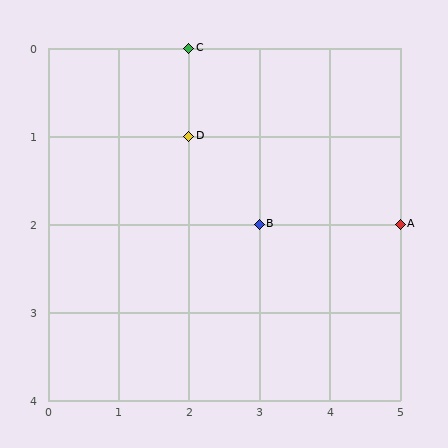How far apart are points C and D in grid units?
Points C and D are 1 row apart.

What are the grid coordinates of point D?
Point D is at grid coordinates (2, 1).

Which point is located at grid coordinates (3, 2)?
Point B is at (3, 2).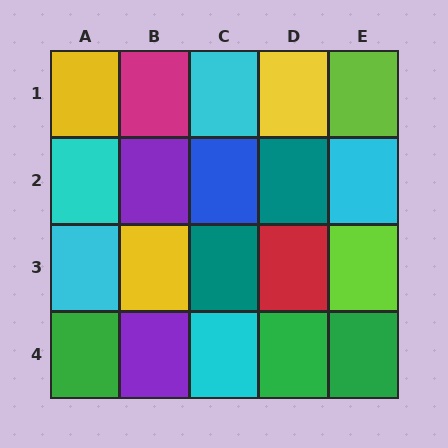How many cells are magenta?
1 cell is magenta.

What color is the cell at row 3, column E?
Lime.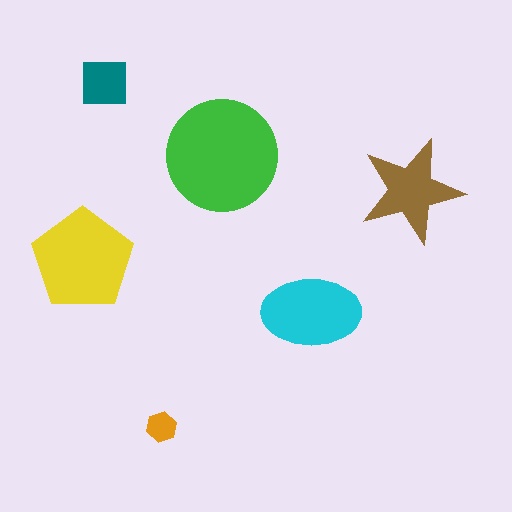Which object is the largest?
The green circle.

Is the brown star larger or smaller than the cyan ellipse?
Smaller.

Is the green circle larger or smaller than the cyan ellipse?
Larger.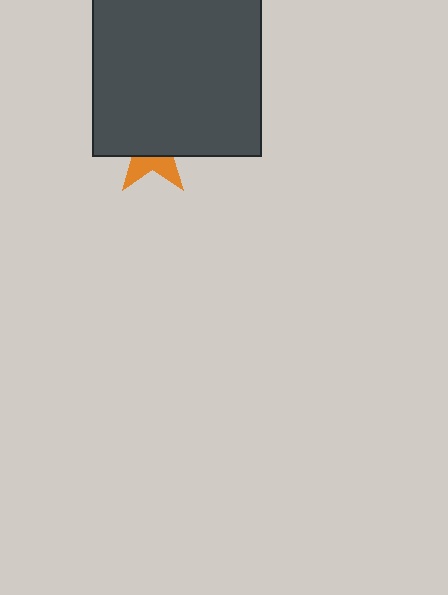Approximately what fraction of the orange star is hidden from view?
Roughly 67% of the orange star is hidden behind the dark gray square.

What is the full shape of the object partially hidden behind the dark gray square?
The partially hidden object is an orange star.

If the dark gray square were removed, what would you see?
You would see the complete orange star.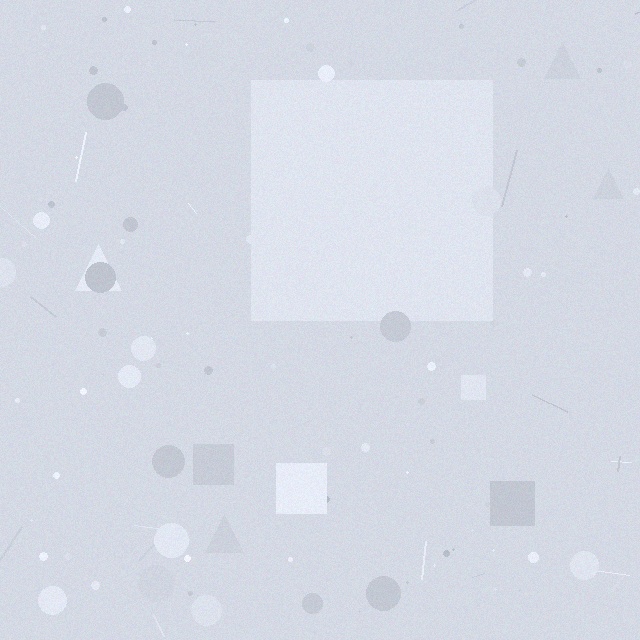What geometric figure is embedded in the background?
A square is embedded in the background.